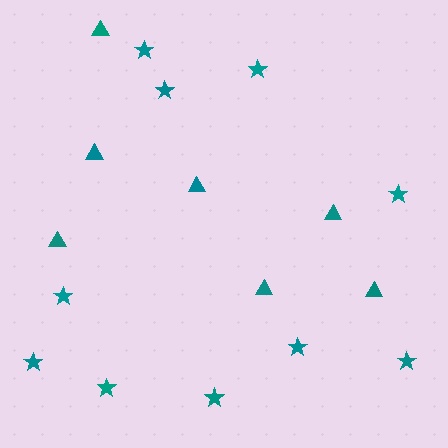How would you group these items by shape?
There are 2 groups: one group of triangles (7) and one group of stars (10).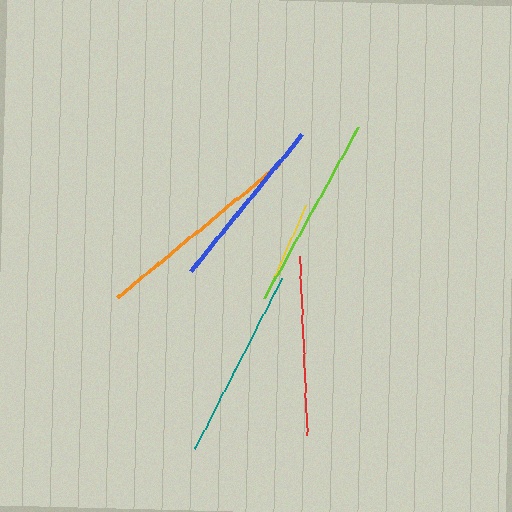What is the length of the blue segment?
The blue segment is approximately 177 pixels long.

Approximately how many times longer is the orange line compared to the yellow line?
The orange line is approximately 2.7 times the length of the yellow line.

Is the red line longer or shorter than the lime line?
The lime line is longer than the red line.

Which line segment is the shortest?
The yellow line is the shortest at approximately 78 pixels.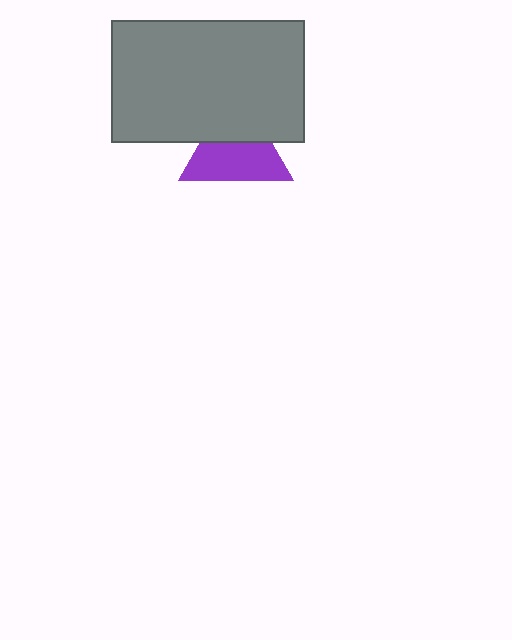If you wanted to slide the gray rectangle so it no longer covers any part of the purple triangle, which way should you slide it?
Slide it up — that is the most direct way to separate the two shapes.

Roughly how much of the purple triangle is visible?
About half of it is visible (roughly 61%).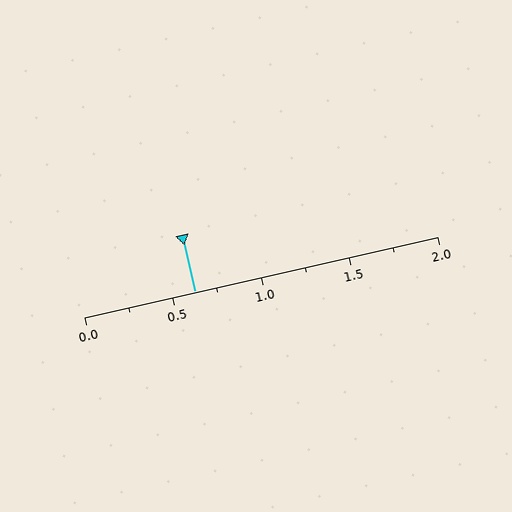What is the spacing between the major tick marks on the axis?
The major ticks are spaced 0.5 apart.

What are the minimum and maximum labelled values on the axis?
The axis runs from 0.0 to 2.0.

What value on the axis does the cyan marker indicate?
The marker indicates approximately 0.62.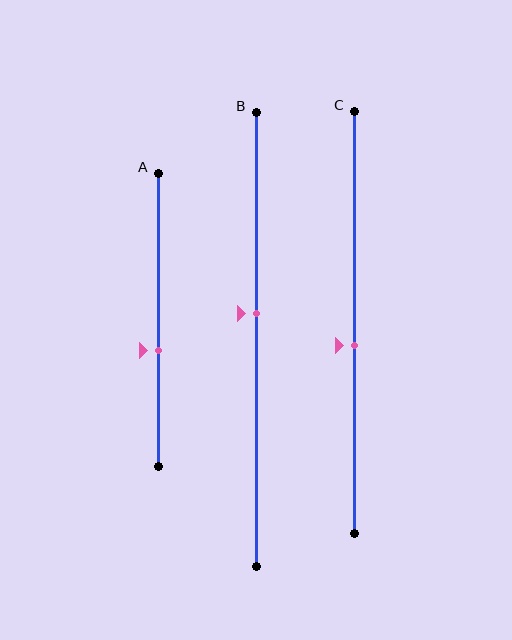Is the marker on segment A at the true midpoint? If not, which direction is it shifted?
No, the marker on segment A is shifted downward by about 10% of the segment length.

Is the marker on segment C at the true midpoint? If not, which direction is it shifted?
No, the marker on segment C is shifted downward by about 5% of the segment length.